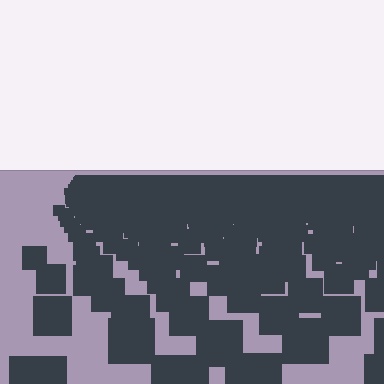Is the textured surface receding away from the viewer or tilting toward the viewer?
The surface is receding away from the viewer. Texture elements get smaller and denser toward the top.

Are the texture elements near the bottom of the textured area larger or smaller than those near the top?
Larger. Near the bottom, elements are closer to the viewer and appear at a bigger on-screen size.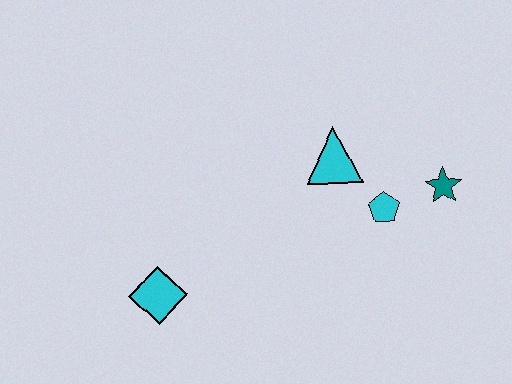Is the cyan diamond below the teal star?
Yes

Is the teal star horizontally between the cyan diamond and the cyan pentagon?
No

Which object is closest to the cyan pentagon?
The teal star is closest to the cyan pentagon.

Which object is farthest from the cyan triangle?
The cyan diamond is farthest from the cyan triangle.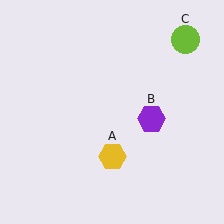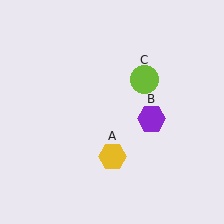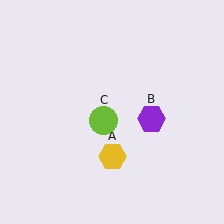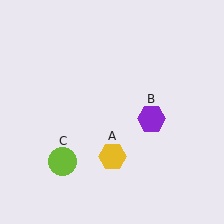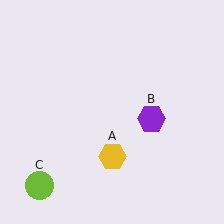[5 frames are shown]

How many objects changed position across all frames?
1 object changed position: lime circle (object C).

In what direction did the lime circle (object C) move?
The lime circle (object C) moved down and to the left.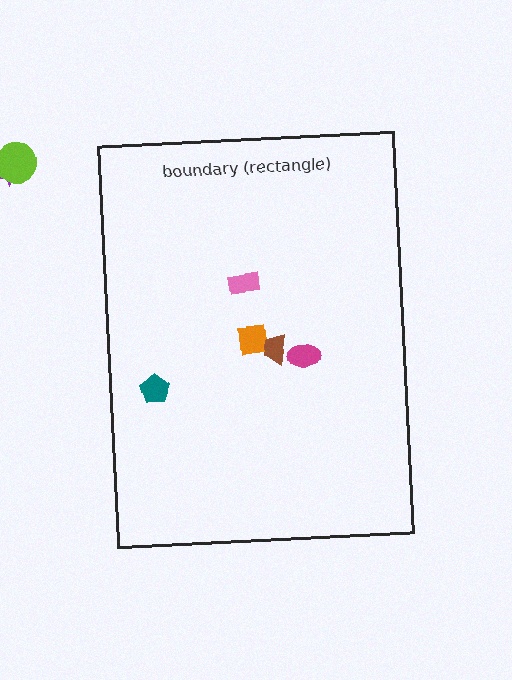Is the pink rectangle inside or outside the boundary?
Inside.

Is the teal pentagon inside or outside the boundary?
Inside.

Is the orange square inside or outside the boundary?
Inside.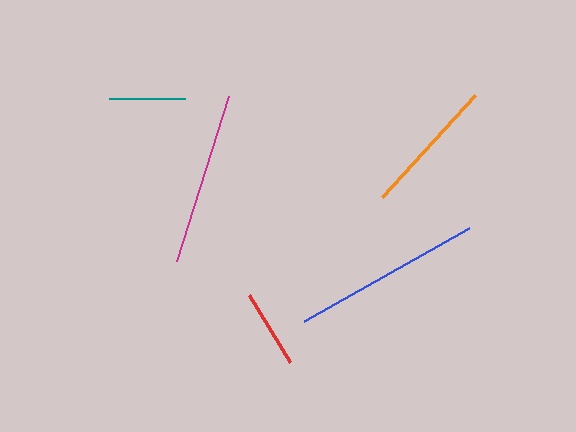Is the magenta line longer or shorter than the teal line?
The magenta line is longer than the teal line.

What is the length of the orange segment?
The orange segment is approximately 138 pixels long.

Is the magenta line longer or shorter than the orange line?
The magenta line is longer than the orange line.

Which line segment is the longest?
The blue line is the longest at approximately 189 pixels.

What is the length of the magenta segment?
The magenta segment is approximately 173 pixels long.